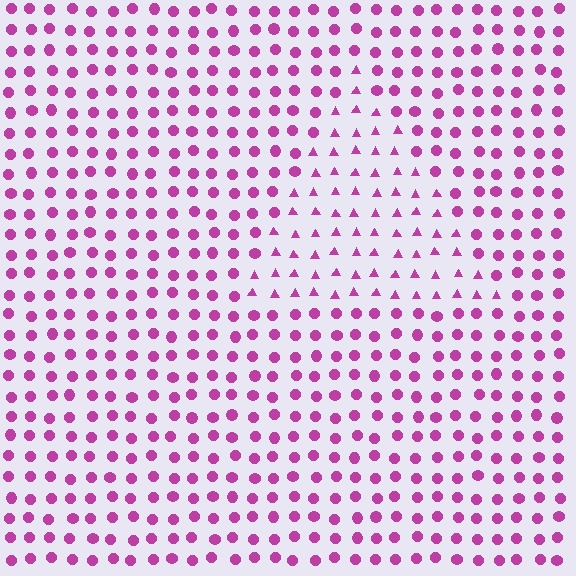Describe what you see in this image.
The image is filled with small magenta elements arranged in a uniform grid. A triangle-shaped region contains triangles, while the surrounding area contains circles. The boundary is defined purely by the change in element shape.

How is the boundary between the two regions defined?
The boundary is defined by a change in element shape: triangles inside vs. circles outside. All elements share the same color and spacing.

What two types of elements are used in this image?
The image uses triangles inside the triangle region and circles outside it.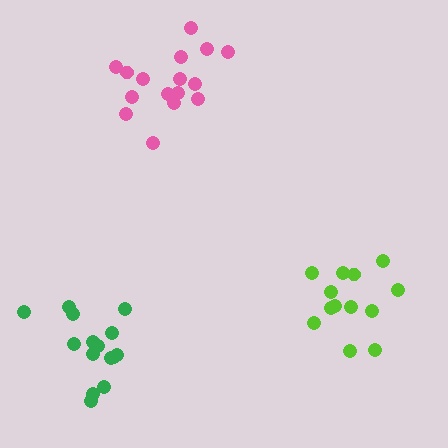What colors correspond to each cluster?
The clusters are colored: lime, pink, green.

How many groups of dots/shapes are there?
There are 3 groups.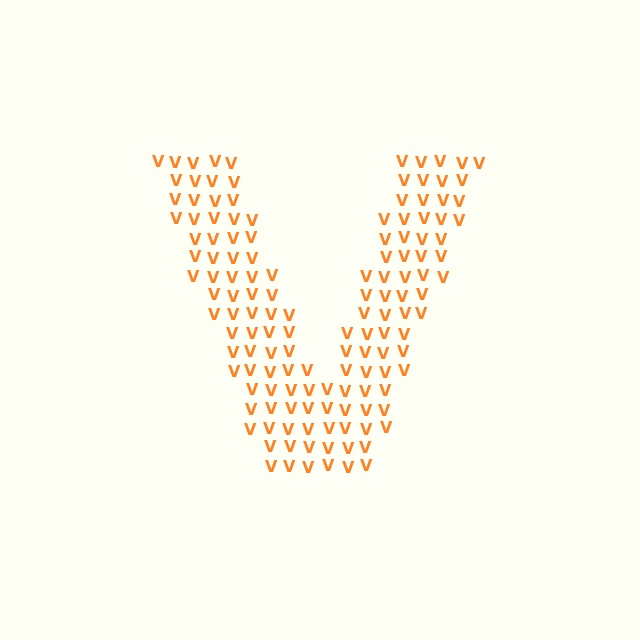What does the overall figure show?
The overall figure shows the letter V.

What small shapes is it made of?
It is made of small letter V's.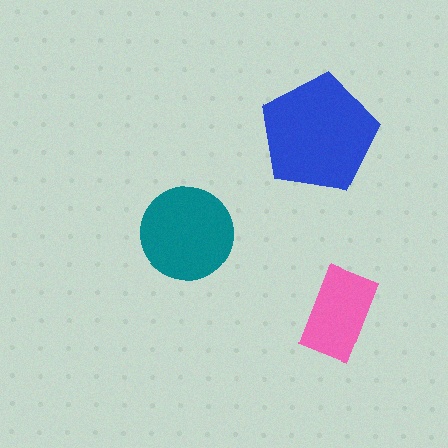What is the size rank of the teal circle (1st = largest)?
2nd.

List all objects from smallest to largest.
The pink rectangle, the teal circle, the blue pentagon.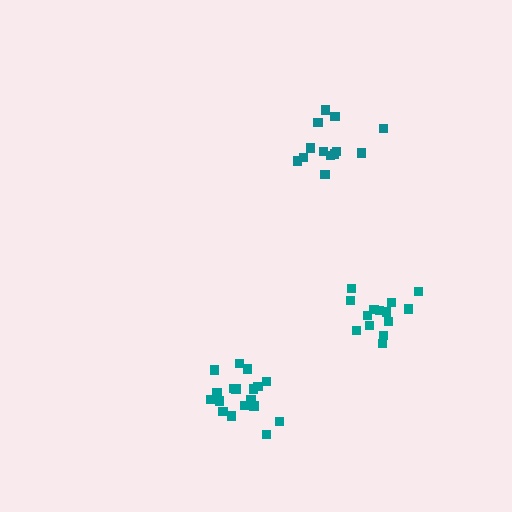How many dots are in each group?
Group 1: 13 dots, Group 2: 14 dots, Group 3: 18 dots (45 total).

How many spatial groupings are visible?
There are 3 spatial groupings.